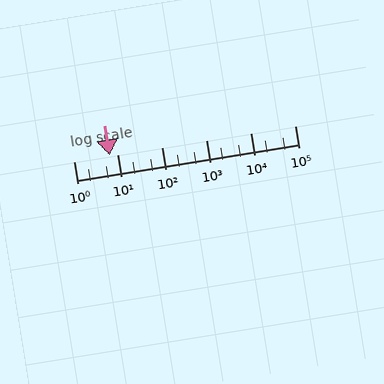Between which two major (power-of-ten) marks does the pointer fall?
The pointer is between 1 and 10.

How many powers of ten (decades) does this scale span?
The scale spans 5 decades, from 1 to 100000.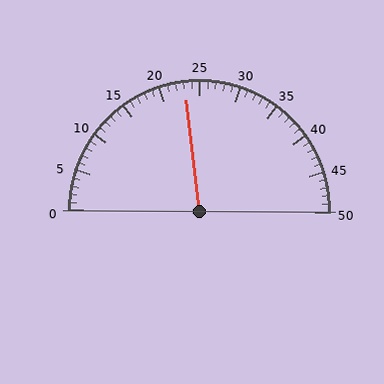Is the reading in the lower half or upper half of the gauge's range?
The reading is in the lower half of the range (0 to 50).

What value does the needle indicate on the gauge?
The needle indicates approximately 23.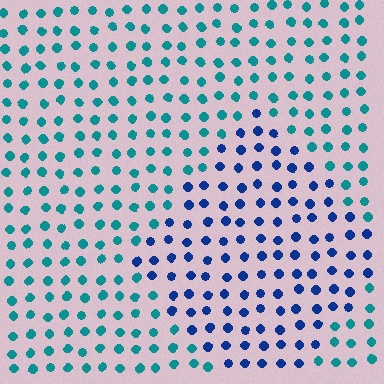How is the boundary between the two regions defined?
The boundary is defined purely by a slight shift in hue (about 43 degrees). Spacing, size, and orientation are identical on both sides.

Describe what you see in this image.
The image is filled with small teal elements in a uniform arrangement. A diamond-shaped region is visible where the elements are tinted to a slightly different hue, forming a subtle color boundary.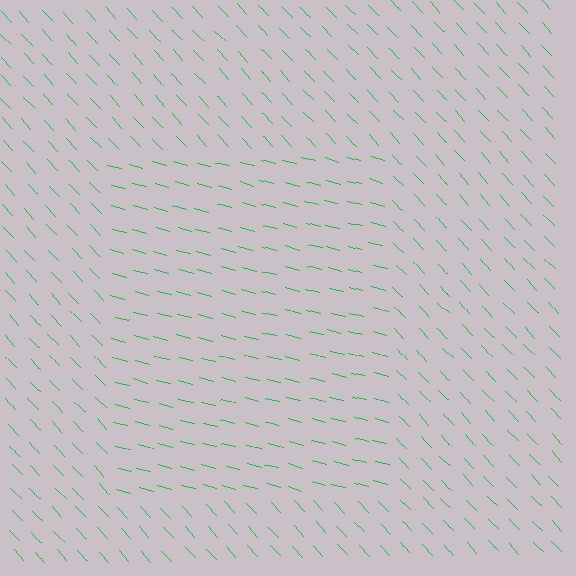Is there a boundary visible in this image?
Yes, there is a texture boundary formed by a change in line orientation.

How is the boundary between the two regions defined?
The boundary is defined purely by a change in line orientation (approximately 32 degrees difference). All lines are the same color and thickness.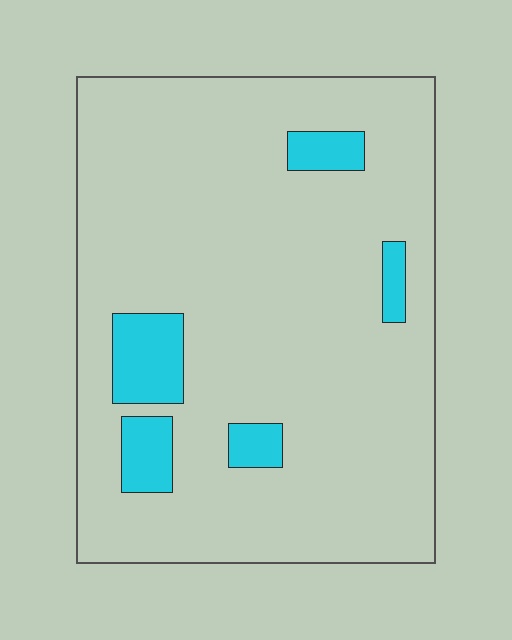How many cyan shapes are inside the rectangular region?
5.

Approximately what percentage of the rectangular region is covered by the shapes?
Approximately 10%.